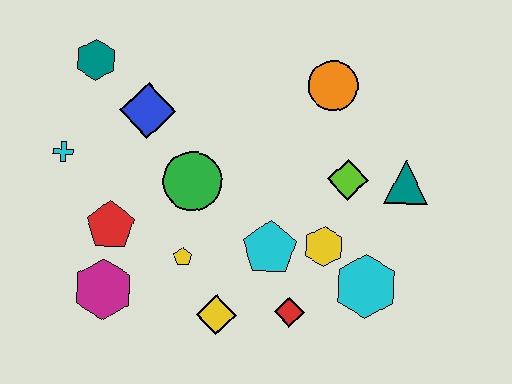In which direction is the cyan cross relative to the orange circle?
The cyan cross is to the left of the orange circle.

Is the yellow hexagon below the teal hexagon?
Yes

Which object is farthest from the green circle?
The teal triangle is farthest from the green circle.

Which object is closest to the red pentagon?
The magenta hexagon is closest to the red pentagon.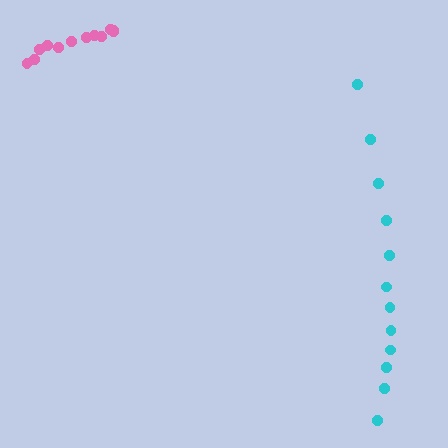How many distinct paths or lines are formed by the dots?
There are 2 distinct paths.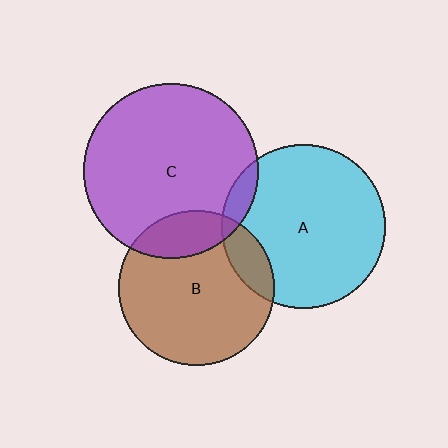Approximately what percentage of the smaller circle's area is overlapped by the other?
Approximately 15%.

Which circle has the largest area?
Circle C (purple).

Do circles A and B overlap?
Yes.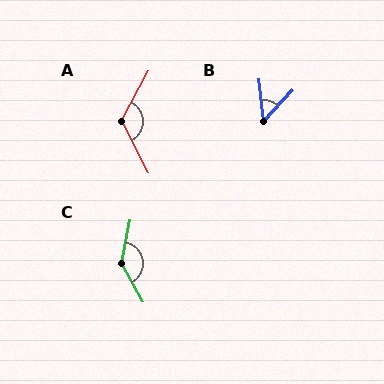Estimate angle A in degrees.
Approximately 124 degrees.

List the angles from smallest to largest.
B (48°), A (124°), C (140°).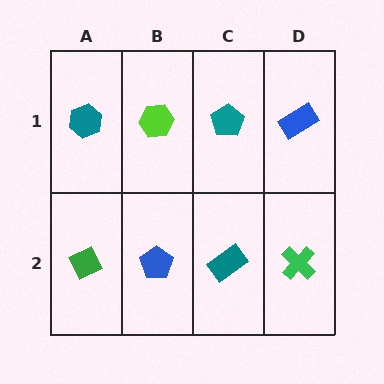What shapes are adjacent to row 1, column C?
A teal rectangle (row 2, column C), a lime hexagon (row 1, column B), a blue rectangle (row 1, column D).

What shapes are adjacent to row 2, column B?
A lime hexagon (row 1, column B), a green diamond (row 2, column A), a teal rectangle (row 2, column C).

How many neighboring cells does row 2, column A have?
2.